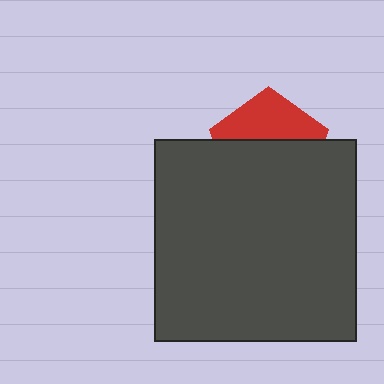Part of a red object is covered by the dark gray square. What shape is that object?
It is a pentagon.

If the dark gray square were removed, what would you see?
You would see the complete red pentagon.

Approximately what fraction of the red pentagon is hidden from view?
Roughly 60% of the red pentagon is hidden behind the dark gray square.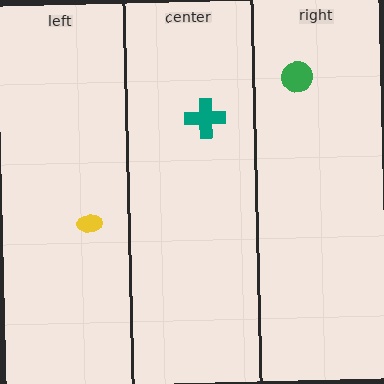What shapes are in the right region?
The green circle.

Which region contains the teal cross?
The center region.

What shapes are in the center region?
The teal cross.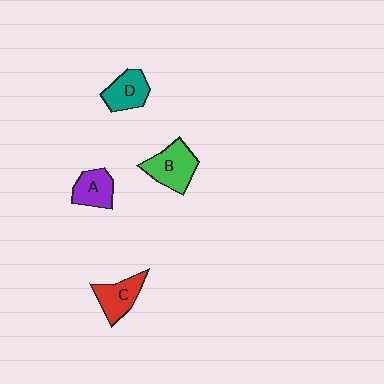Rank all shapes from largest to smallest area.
From largest to smallest: B (green), C (red), D (teal), A (purple).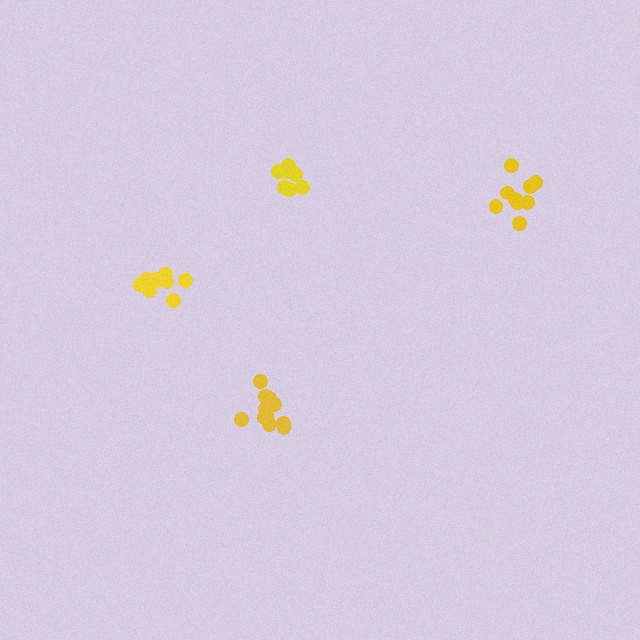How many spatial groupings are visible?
There are 4 spatial groupings.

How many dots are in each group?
Group 1: 11 dots, Group 2: 9 dots, Group 3: 9 dots, Group 4: 7 dots (36 total).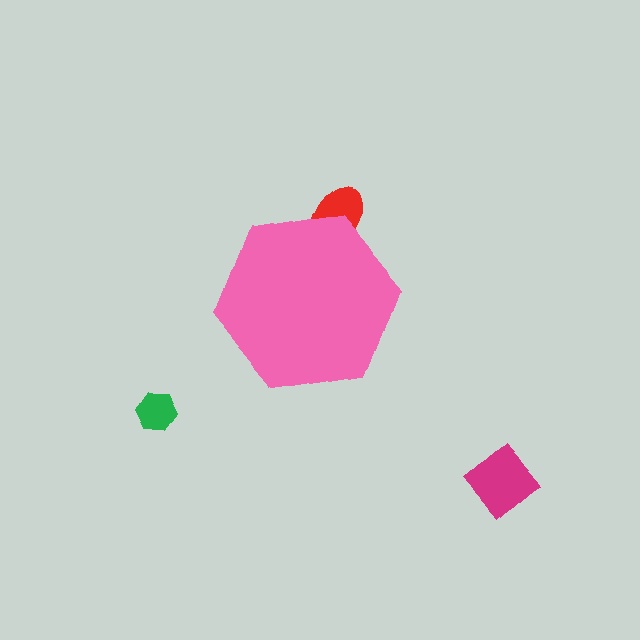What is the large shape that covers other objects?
A pink hexagon.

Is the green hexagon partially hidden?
No, the green hexagon is fully visible.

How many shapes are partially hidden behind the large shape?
1 shape is partially hidden.